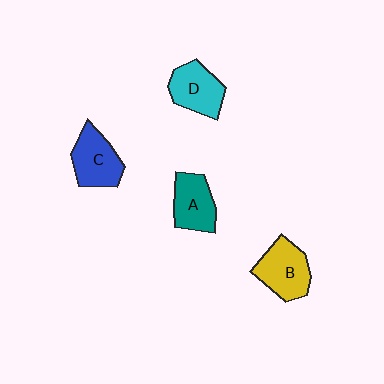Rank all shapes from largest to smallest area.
From largest to smallest: B (yellow), C (blue), D (cyan), A (teal).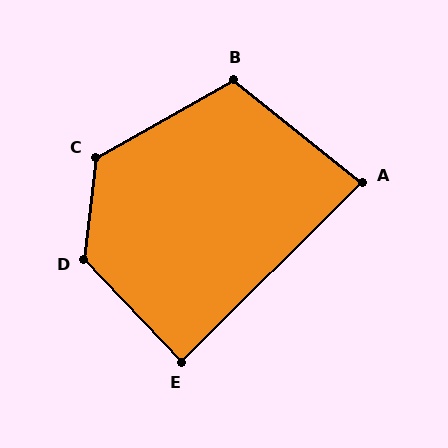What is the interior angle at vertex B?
Approximately 112 degrees (obtuse).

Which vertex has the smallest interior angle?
A, at approximately 83 degrees.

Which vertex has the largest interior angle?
D, at approximately 130 degrees.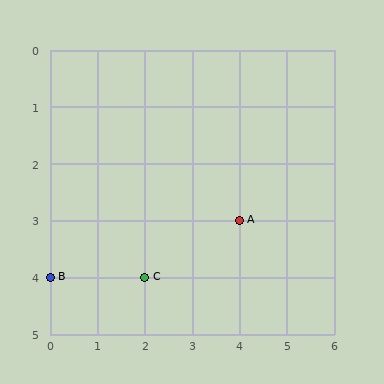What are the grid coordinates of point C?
Point C is at grid coordinates (2, 4).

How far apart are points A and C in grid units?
Points A and C are 2 columns and 1 row apart (about 2.2 grid units diagonally).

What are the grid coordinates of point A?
Point A is at grid coordinates (4, 3).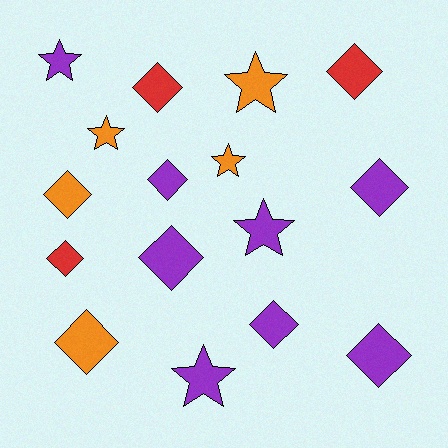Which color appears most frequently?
Purple, with 8 objects.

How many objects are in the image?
There are 16 objects.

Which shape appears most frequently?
Diamond, with 10 objects.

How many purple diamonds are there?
There are 5 purple diamonds.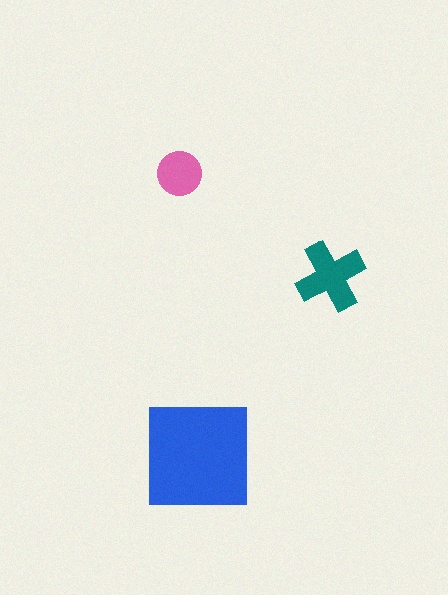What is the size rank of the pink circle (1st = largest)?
3rd.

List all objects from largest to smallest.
The blue square, the teal cross, the pink circle.